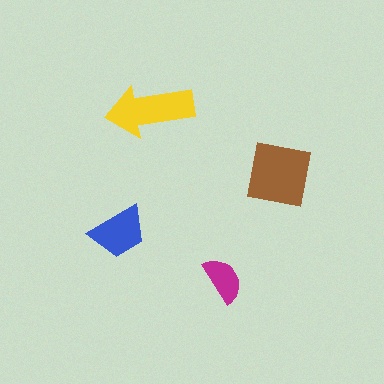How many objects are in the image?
There are 4 objects in the image.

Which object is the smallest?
The magenta semicircle.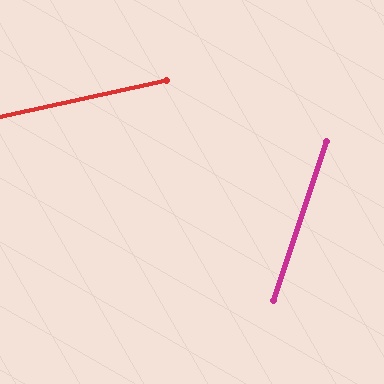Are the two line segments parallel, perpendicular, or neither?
Neither parallel nor perpendicular — they differ by about 60°.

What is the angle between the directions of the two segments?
Approximately 60 degrees.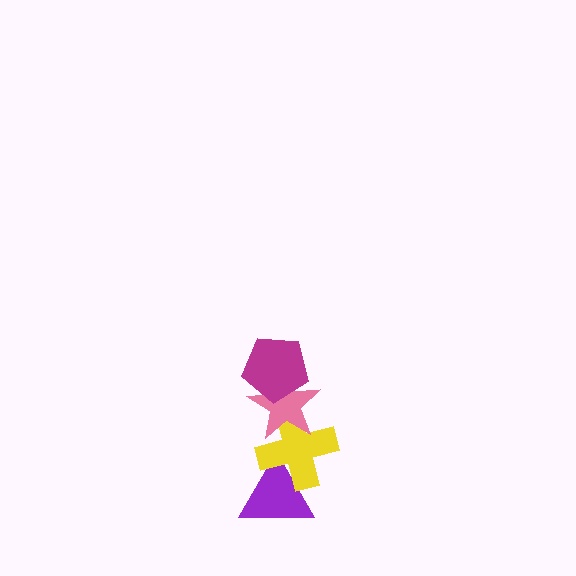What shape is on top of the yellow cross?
The pink star is on top of the yellow cross.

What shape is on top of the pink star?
The magenta pentagon is on top of the pink star.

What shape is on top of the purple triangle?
The yellow cross is on top of the purple triangle.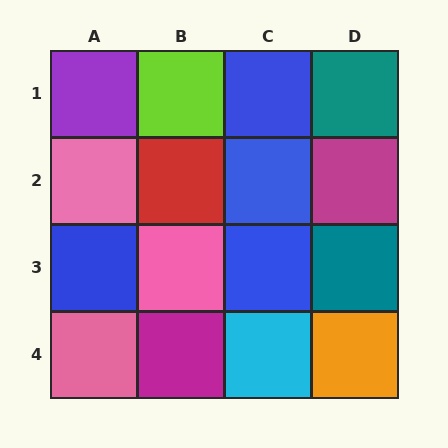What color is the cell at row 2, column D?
Magenta.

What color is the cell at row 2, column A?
Pink.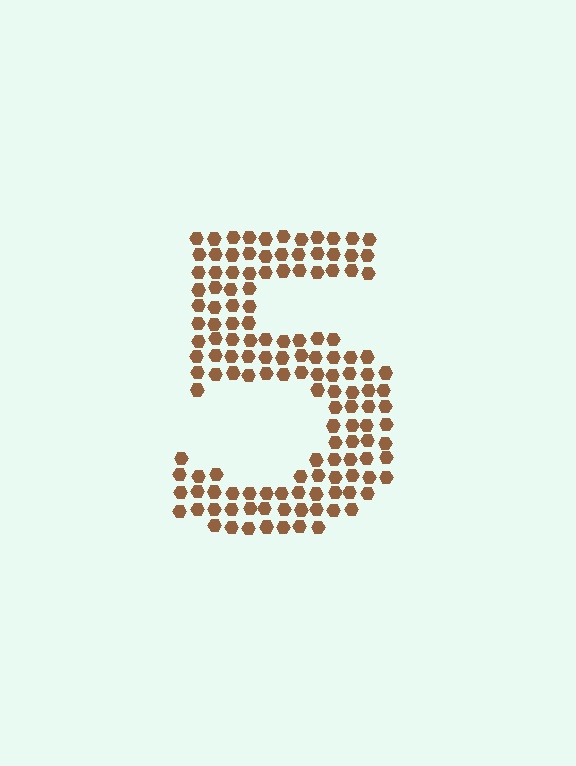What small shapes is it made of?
It is made of small hexagons.